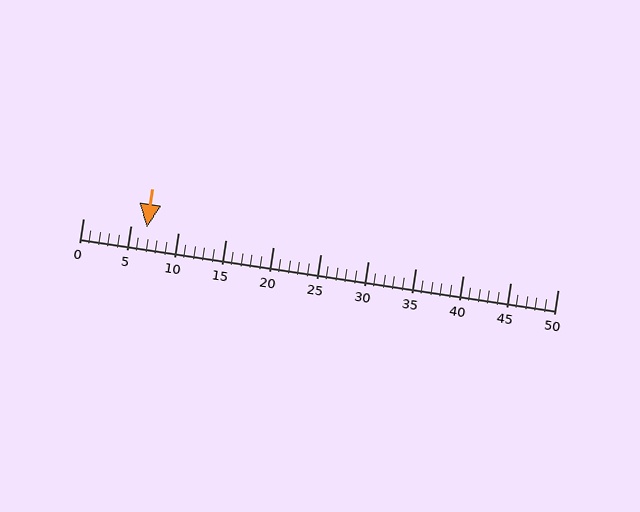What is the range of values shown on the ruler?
The ruler shows values from 0 to 50.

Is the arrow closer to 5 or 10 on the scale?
The arrow is closer to 5.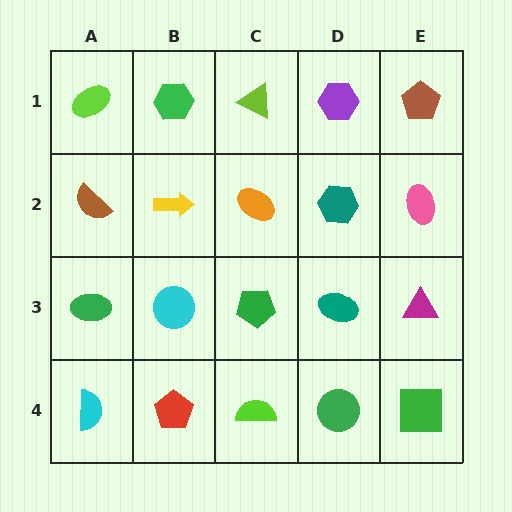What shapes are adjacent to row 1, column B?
A yellow arrow (row 2, column B), a lime ellipse (row 1, column A), a lime triangle (row 1, column C).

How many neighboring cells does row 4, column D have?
3.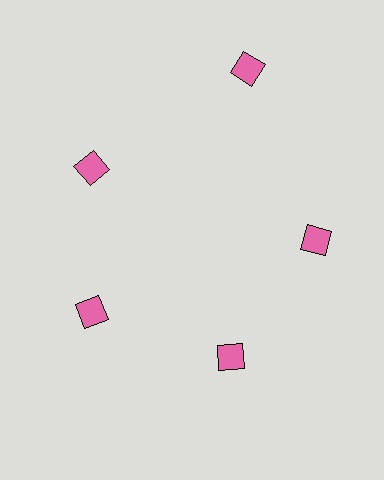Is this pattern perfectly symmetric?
No. The 5 pink diamonds are arranged in a ring, but one element near the 1 o'clock position is pushed outward from the center, breaking the 5-fold rotational symmetry.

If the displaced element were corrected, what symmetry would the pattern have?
It would have 5-fold rotational symmetry — the pattern would map onto itself every 72 degrees.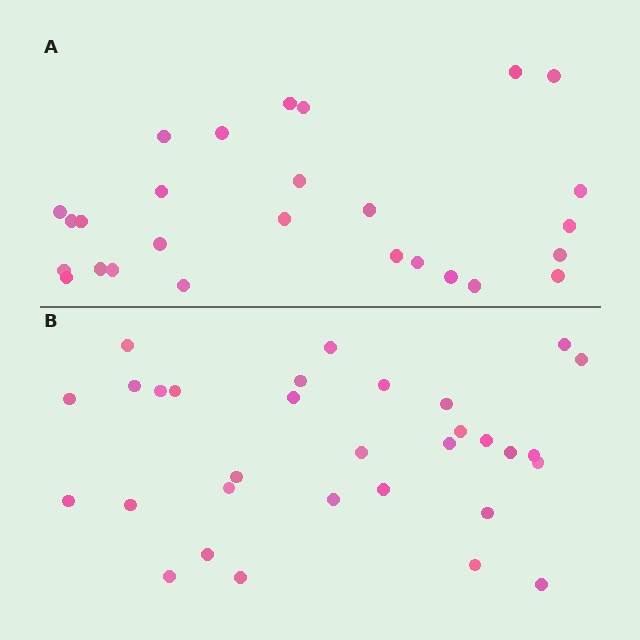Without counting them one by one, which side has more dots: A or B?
Region B (the bottom region) has more dots.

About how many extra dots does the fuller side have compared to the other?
Region B has about 4 more dots than region A.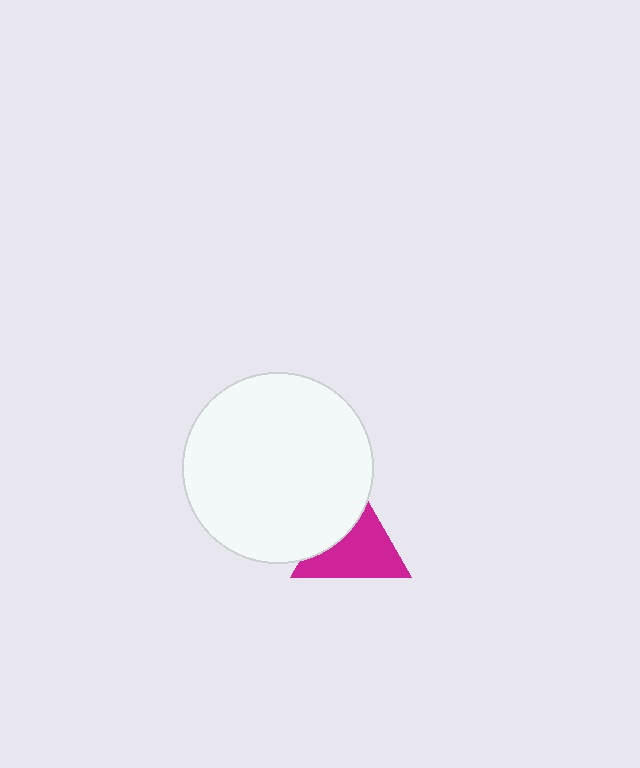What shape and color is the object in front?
The object in front is a white circle.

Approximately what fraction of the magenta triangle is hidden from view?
Roughly 35% of the magenta triangle is hidden behind the white circle.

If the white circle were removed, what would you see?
You would see the complete magenta triangle.